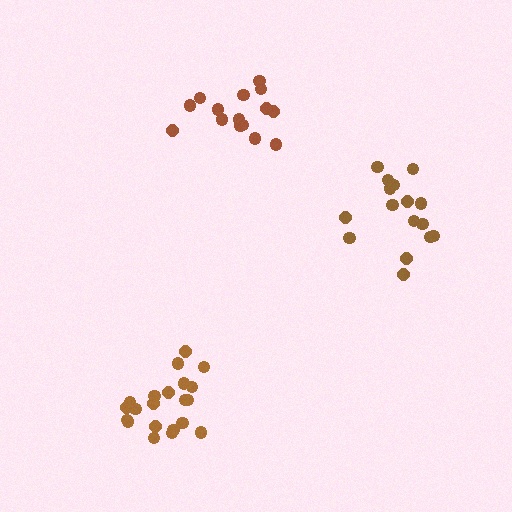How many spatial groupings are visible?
There are 3 spatial groupings.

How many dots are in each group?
Group 1: 16 dots, Group 2: 16 dots, Group 3: 21 dots (53 total).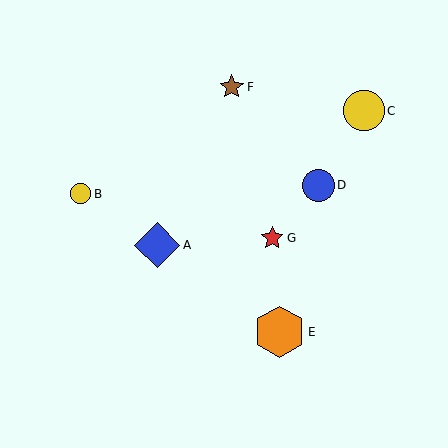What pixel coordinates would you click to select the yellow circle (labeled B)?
Click at (81, 194) to select the yellow circle B.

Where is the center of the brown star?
The center of the brown star is at (232, 87).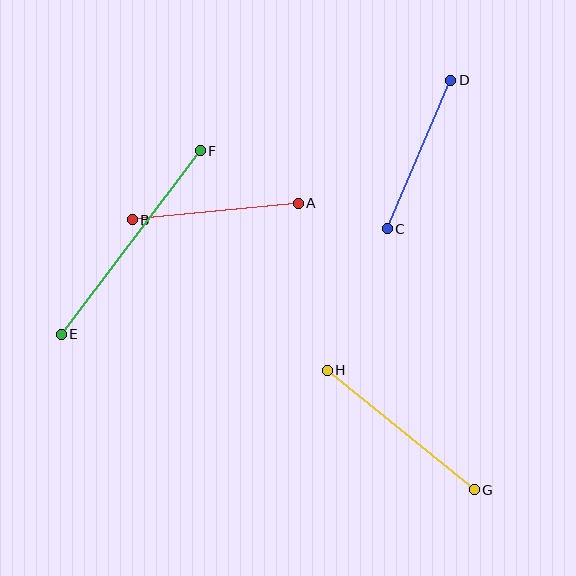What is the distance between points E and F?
The distance is approximately 230 pixels.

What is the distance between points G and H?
The distance is approximately 189 pixels.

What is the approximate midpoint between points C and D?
The midpoint is at approximately (419, 154) pixels.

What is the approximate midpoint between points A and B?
The midpoint is at approximately (215, 212) pixels.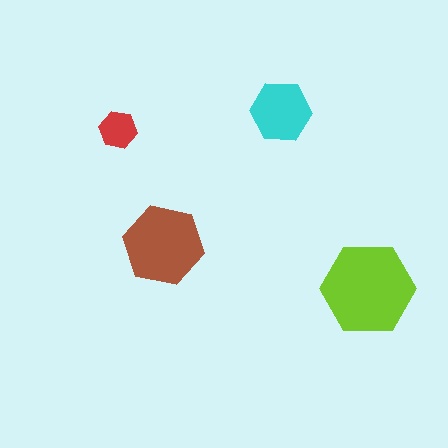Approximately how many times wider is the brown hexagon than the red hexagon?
About 2 times wider.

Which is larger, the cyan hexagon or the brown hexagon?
The brown one.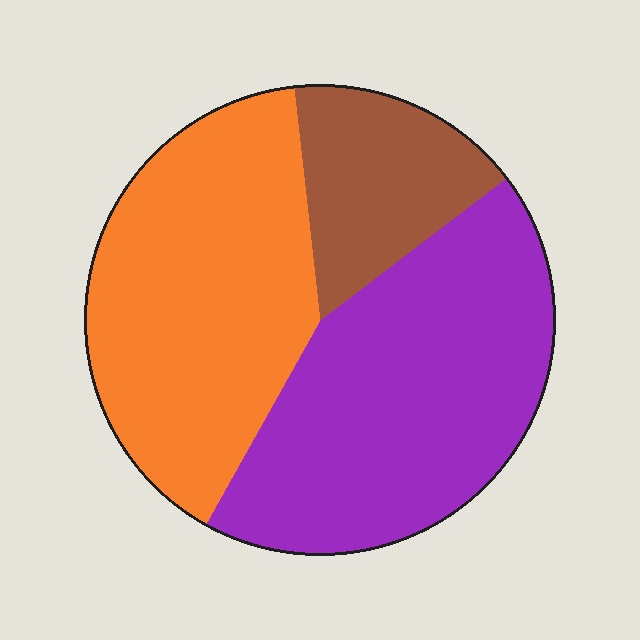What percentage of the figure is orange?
Orange covers 40% of the figure.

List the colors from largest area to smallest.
From largest to smallest: purple, orange, brown.